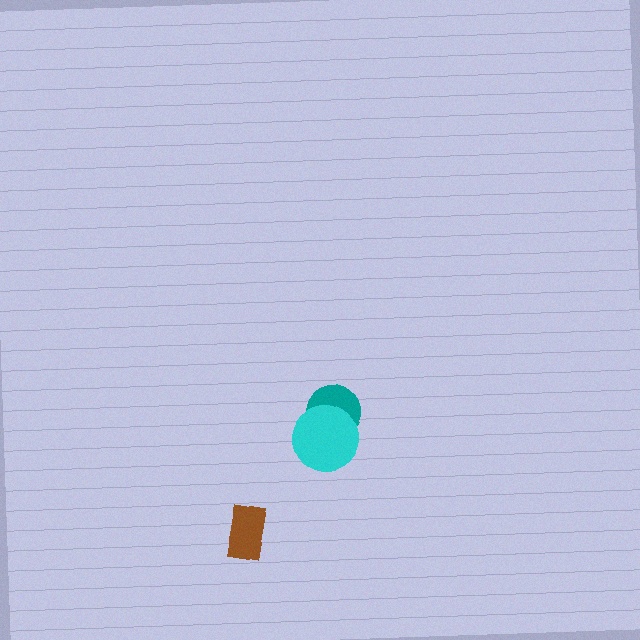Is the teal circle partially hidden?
Yes, it is partially covered by another shape.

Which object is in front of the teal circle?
The cyan circle is in front of the teal circle.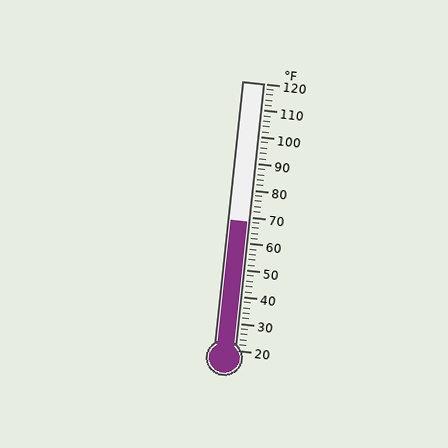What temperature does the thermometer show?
The thermometer shows approximately 68°F.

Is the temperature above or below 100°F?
The temperature is below 100°F.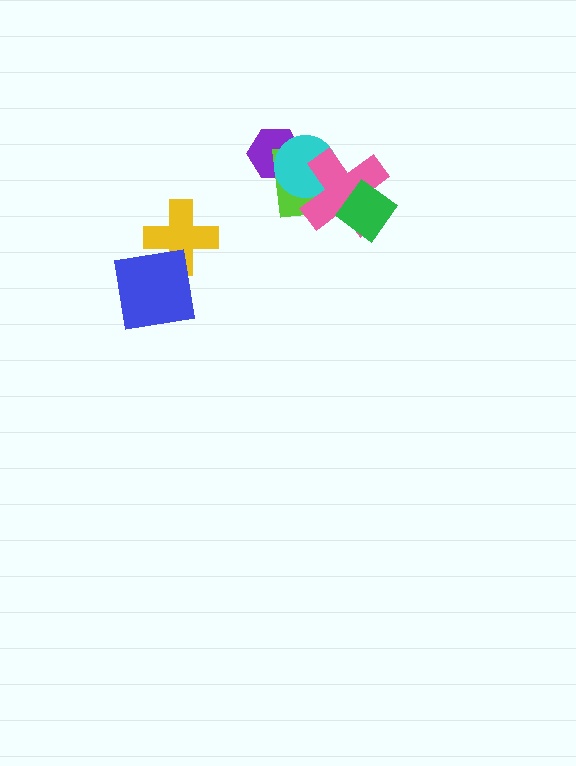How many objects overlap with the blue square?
1 object overlaps with the blue square.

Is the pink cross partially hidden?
Yes, it is partially covered by another shape.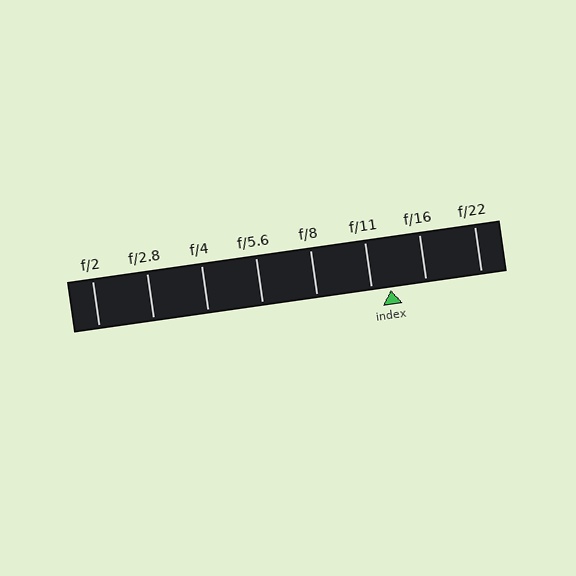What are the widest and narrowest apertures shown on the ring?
The widest aperture shown is f/2 and the narrowest is f/22.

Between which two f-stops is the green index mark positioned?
The index mark is between f/11 and f/16.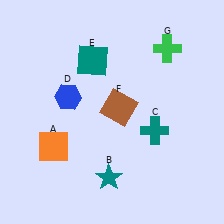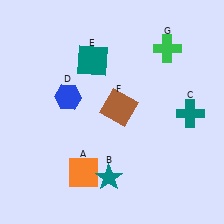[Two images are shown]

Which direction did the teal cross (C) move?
The teal cross (C) moved right.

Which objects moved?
The objects that moved are: the orange square (A), the teal cross (C).